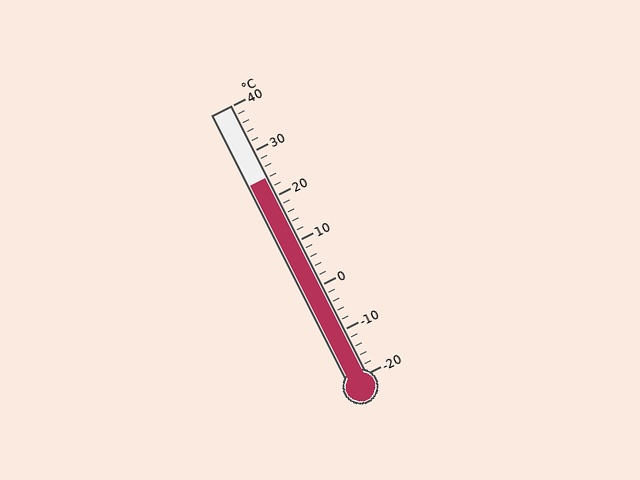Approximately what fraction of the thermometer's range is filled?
The thermometer is filled to approximately 75% of its range.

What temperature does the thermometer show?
The thermometer shows approximately 24°C.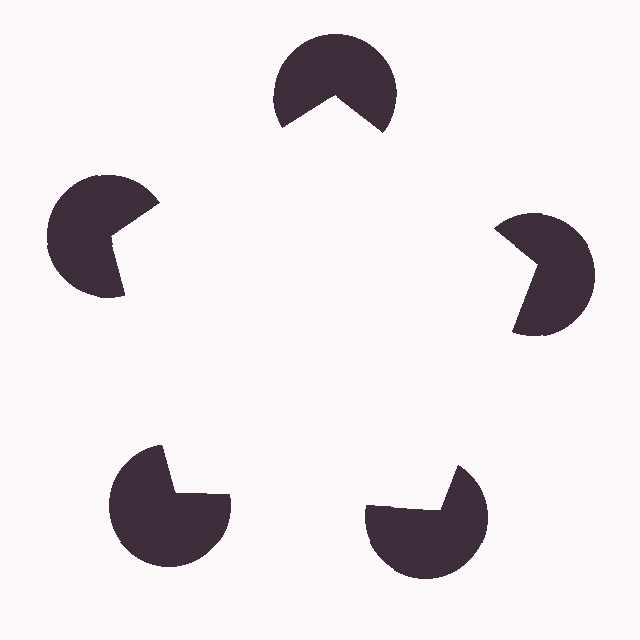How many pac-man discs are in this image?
There are 5 — one at each vertex of the illusory pentagon.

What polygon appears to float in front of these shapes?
An illusory pentagon — its edges are inferred from the aligned wedge cuts in the pac-man discs, not physically drawn.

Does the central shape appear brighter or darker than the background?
It typically appears slightly brighter than the background, even though no actual brightness change is drawn.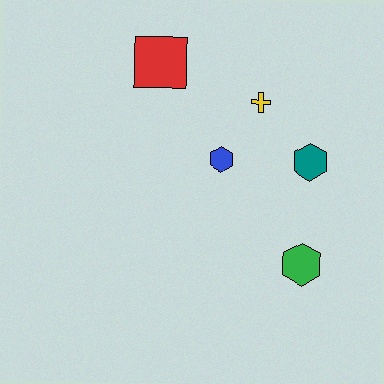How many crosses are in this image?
There is 1 cross.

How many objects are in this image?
There are 5 objects.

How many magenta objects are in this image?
There are no magenta objects.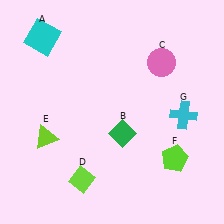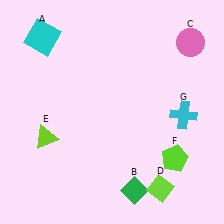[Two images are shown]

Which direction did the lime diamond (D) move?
The lime diamond (D) moved right.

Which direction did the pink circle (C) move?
The pink circle (C) moved right.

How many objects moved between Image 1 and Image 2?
3 objects moved between the two images.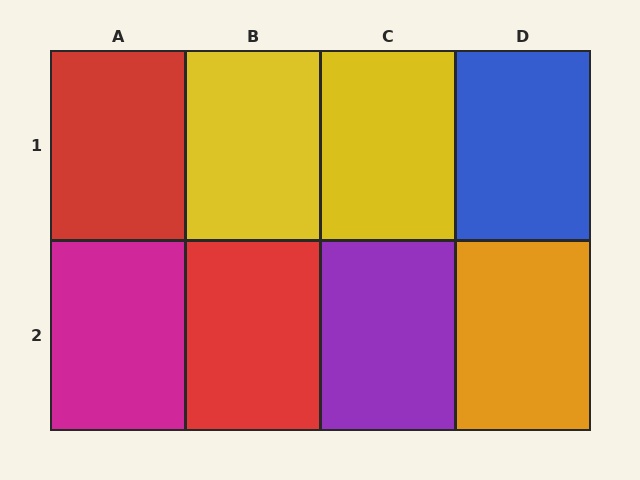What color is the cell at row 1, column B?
Yellow.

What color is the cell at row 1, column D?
Blue.